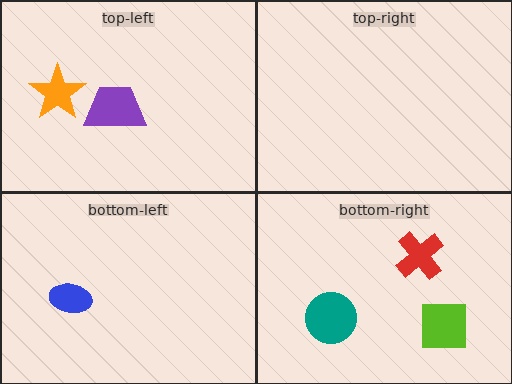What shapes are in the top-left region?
The purple trapezoid, the orange star.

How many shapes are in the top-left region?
2.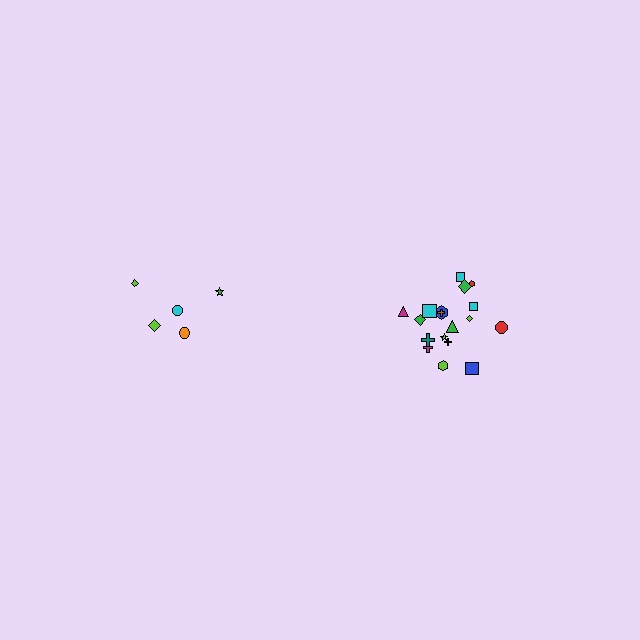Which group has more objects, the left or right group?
The right group.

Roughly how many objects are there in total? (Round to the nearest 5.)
Roughly 25 objects in total.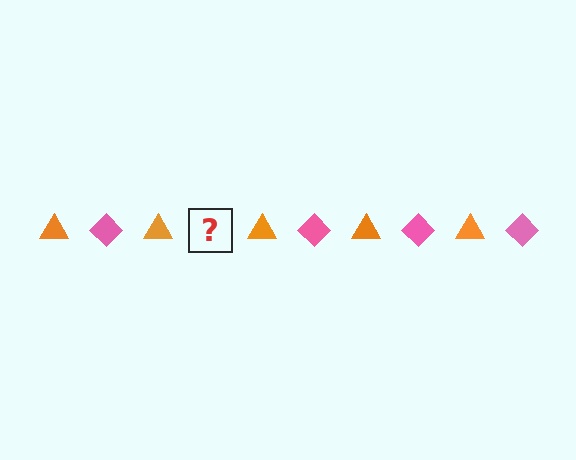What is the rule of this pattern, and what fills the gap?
The rule is that the pattern alternates between orange triangle and pink diamond. The gap should be filled with a pink diamond.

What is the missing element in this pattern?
The missing element is a pink diamond.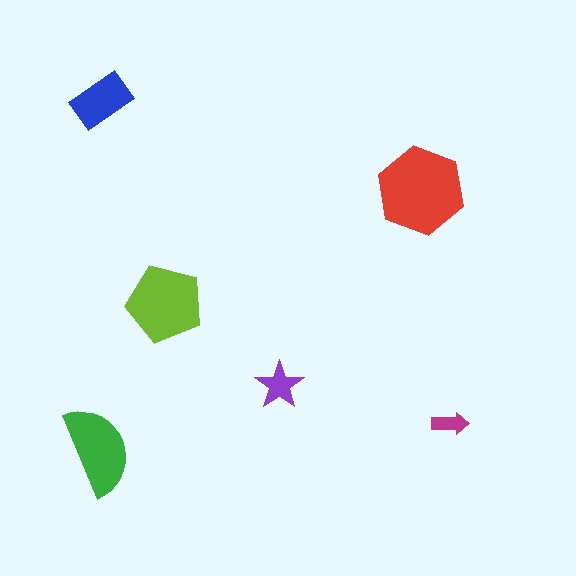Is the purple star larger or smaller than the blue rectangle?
Smaller.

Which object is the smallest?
The magenta arrow.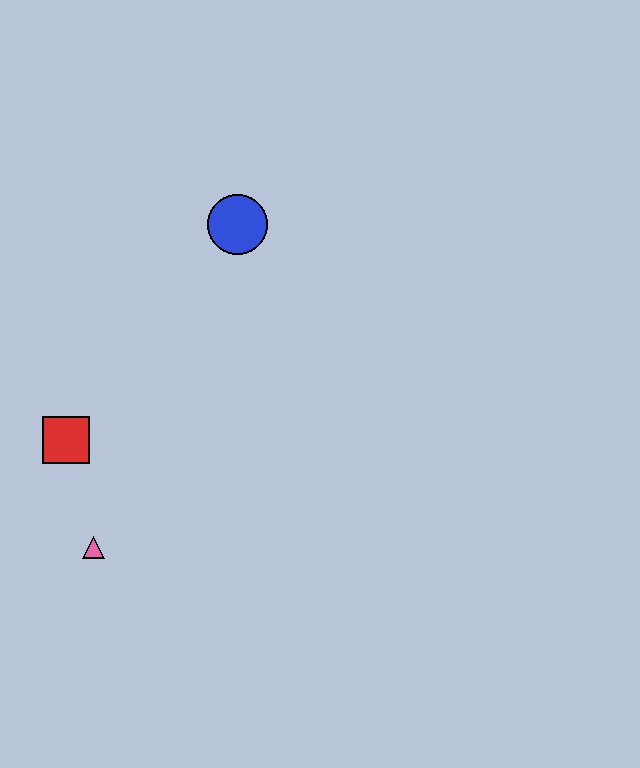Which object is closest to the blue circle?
The red square is closest to the blue circle.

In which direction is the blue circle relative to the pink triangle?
The blue circle is above the pink triangle.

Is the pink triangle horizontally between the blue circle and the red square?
Yes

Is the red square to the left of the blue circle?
Yes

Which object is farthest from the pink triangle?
The blue circle is farthest from the pink triangle.